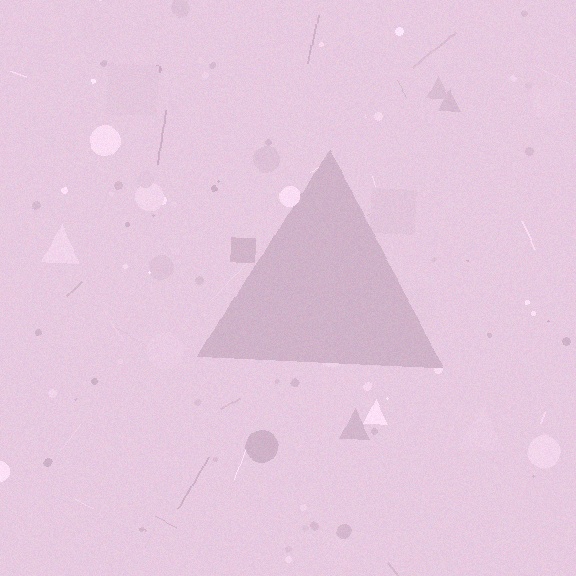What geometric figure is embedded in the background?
A triangle is embedded in the background.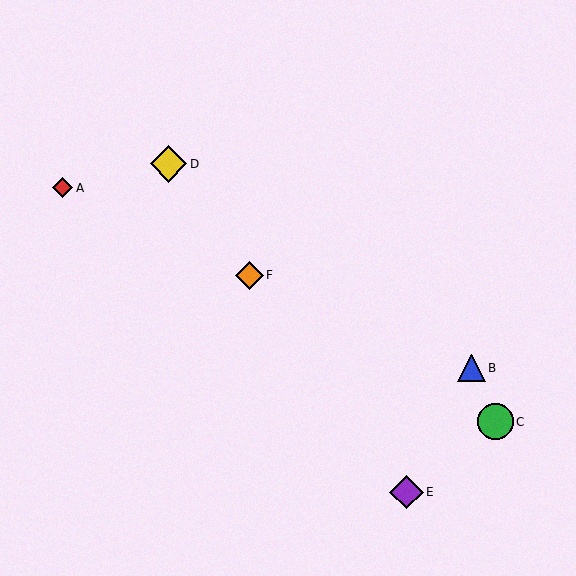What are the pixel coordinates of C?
Object C is at (495, 422).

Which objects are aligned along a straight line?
Objects D, E, F are aligned along a straight line.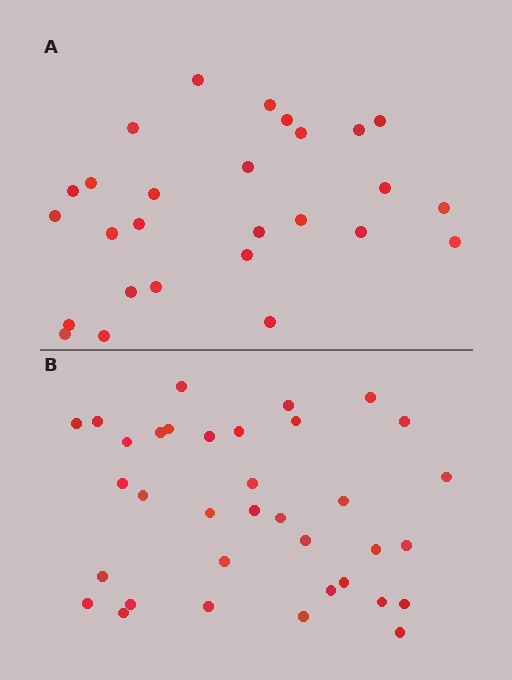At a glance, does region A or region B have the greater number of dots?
Region B (the bottom region) has more dots.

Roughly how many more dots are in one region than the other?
Region B has roughly 8 or so more dots than region A.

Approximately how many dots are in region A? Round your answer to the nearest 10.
About 30 dots. (The exact count is 27, which rounds to 30.)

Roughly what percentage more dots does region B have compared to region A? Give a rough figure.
About 30% more.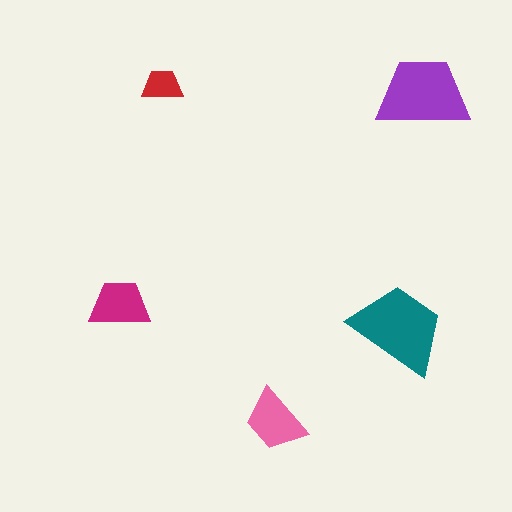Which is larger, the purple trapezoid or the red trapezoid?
The purple one.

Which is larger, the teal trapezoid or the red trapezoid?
The teal one.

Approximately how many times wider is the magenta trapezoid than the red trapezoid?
About 1.5 times wider.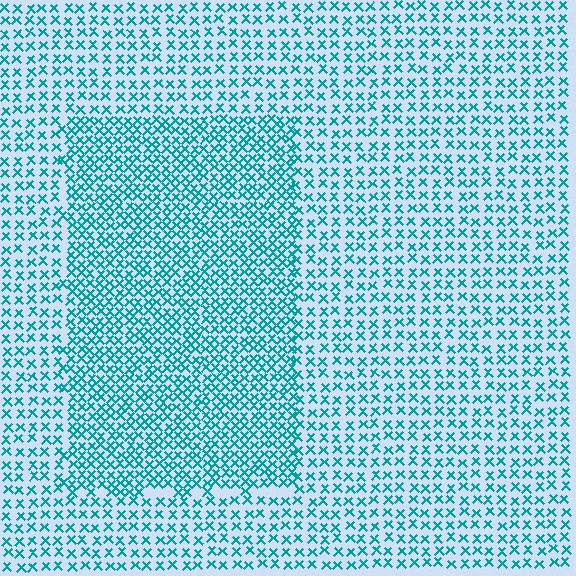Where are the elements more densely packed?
The elements are more densely packed inside the rectangle boundary.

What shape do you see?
I see a rectangle.